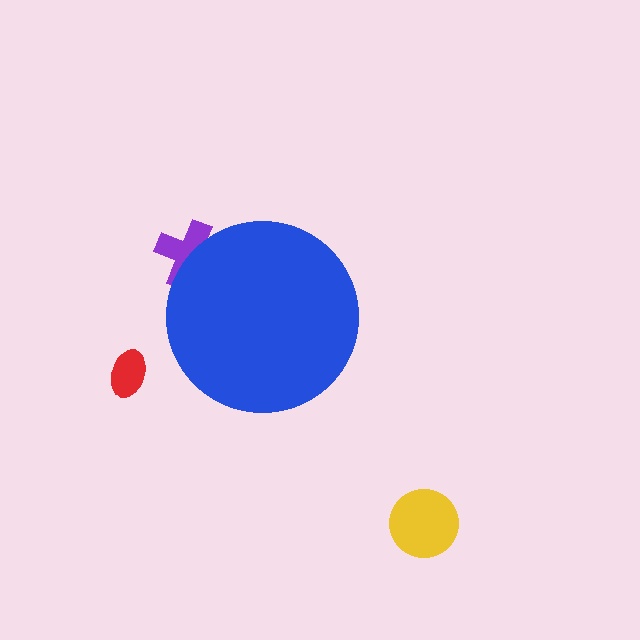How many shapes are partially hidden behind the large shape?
1 shape is partially hidden.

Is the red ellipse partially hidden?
No, the red ellipse is fully visible.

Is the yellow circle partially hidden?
No, the yellow circle is fully visible.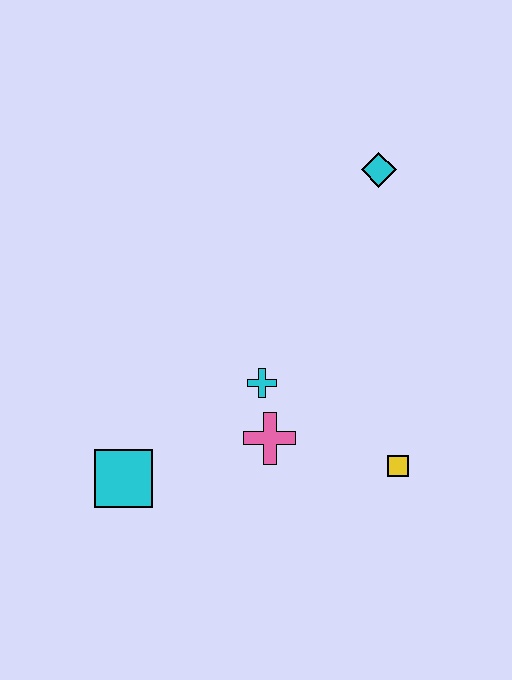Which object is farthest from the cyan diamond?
The cyan square is farthest from the cyan diamond.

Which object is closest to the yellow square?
The pink cross is closest to the yellow square.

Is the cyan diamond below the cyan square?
No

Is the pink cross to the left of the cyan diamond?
Yes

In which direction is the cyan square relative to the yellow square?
The cyan square is to the left of the yellow square.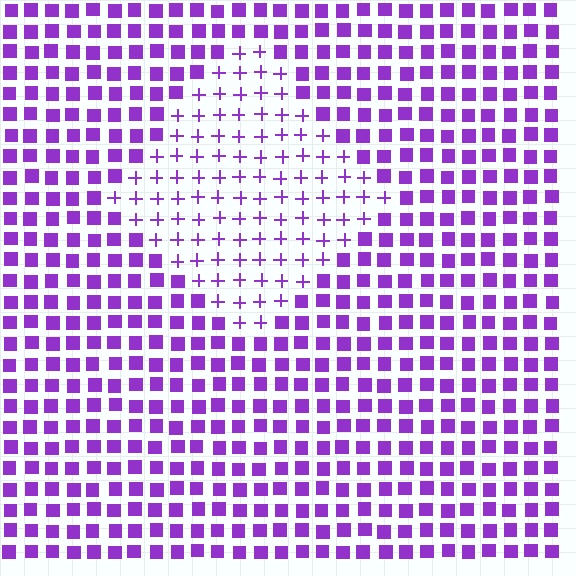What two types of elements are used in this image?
The image uses plus signs inside the diamond region and squares outside it.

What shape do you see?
I see a diamond.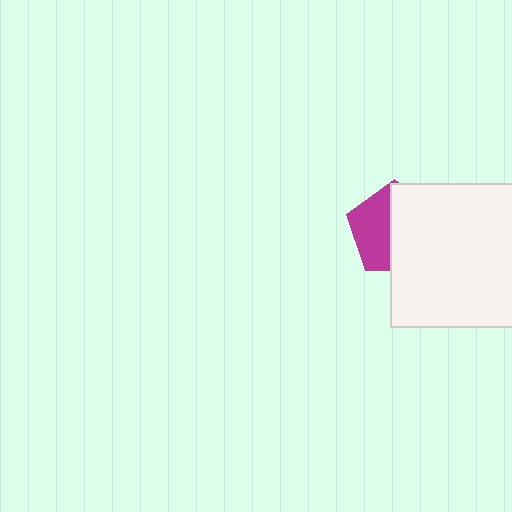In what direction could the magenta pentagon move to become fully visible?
The magenta pentagon could move left. That would shift it out from behind the white square entirely.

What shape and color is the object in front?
The object in front is a white square.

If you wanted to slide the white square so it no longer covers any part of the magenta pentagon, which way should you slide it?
Slide it right — that is the most direct way to separate the two shapes.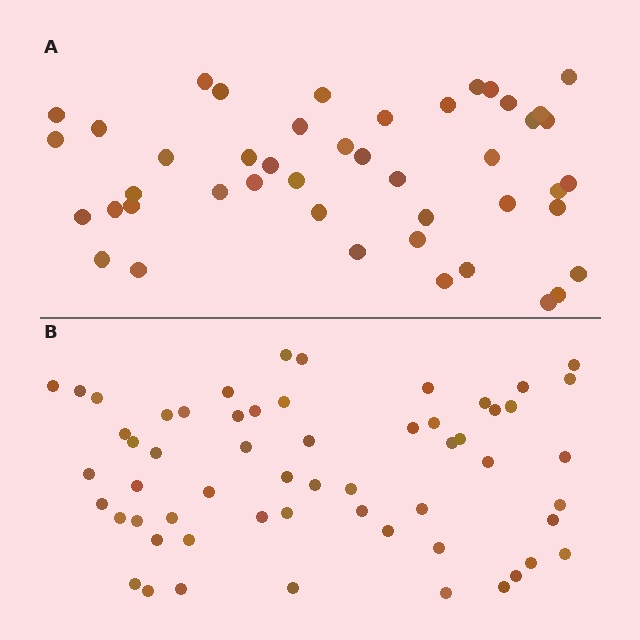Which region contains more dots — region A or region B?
Region B (the bottom region) has more dots.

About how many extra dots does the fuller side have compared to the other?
Region B has approximately 15 more dots than region A.